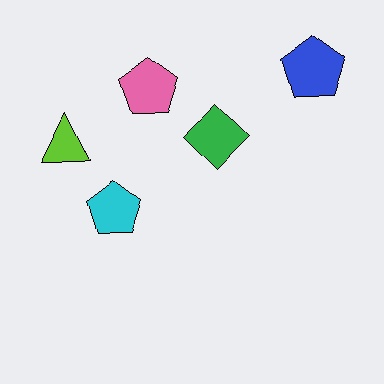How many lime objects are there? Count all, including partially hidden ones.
There is 1 lime object.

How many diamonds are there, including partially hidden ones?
There is 1 diamond.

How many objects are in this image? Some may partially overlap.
There are 5 objects.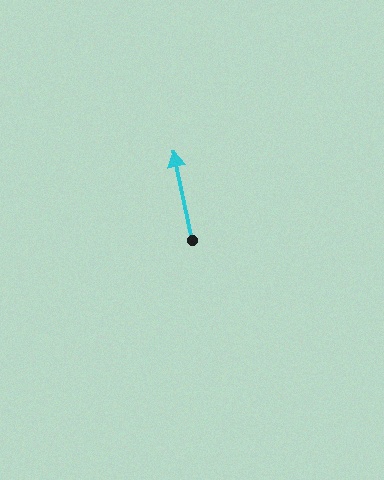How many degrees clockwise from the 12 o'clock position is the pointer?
Approximately 348 degrees.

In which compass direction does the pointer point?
North.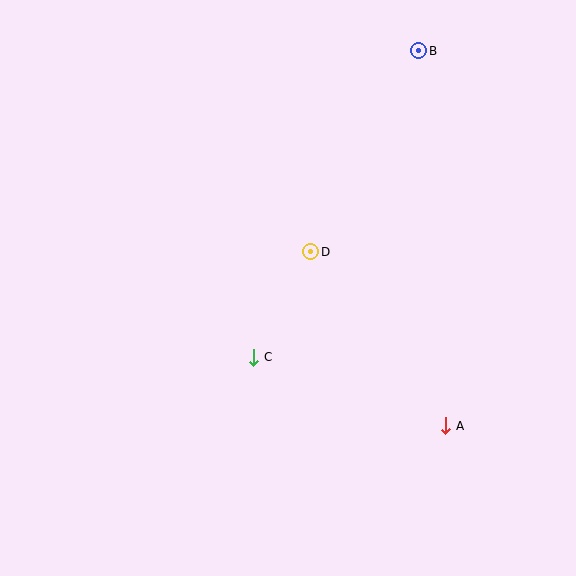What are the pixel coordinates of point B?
Point B is at (419, 51).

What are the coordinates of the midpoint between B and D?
The midpoint between B and D is at (365, 151).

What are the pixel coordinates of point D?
Point D is at (311, 252).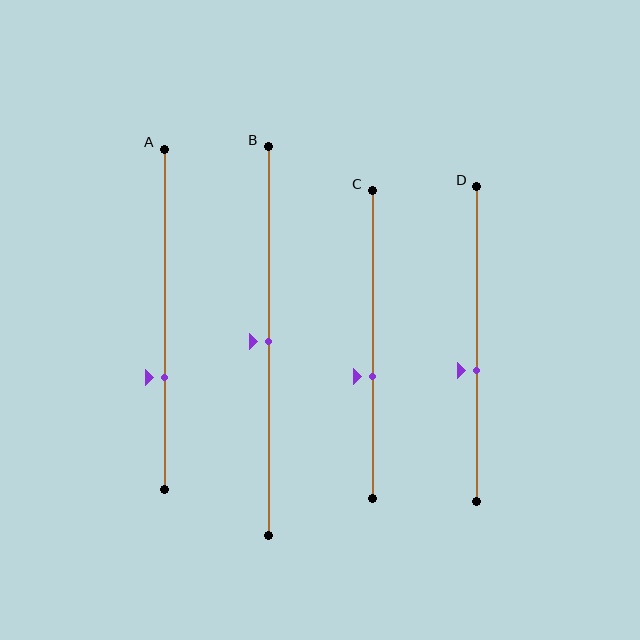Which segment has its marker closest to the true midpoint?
Segment B has its marker closest to the true midpoint.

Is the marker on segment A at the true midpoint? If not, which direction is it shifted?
No, the marker on segment A is shifted downward by about 17% of the segment length.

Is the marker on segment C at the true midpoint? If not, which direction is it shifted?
No, the marker on segment C is shifted downward by about 10% of the segment length.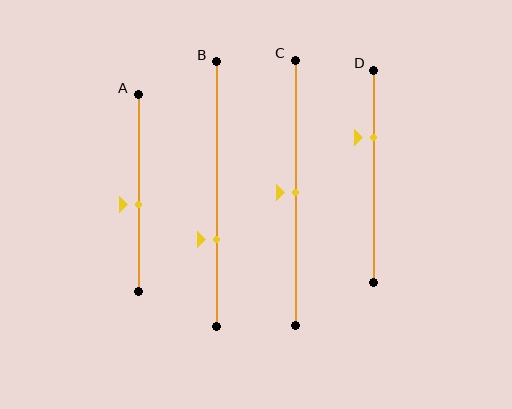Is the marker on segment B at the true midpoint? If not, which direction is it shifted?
No, the marker on segment B is shifted downward by about 17% of the segment length.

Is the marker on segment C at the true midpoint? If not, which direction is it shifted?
Yes, the marker on segment C is at the true midpoint.